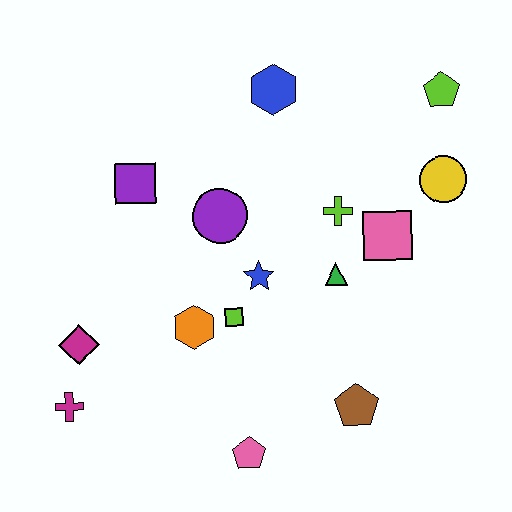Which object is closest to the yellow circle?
The pink square is closest to the yellow circle.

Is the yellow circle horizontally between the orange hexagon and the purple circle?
No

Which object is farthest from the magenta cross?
The lime pentagon is farthest from the magenta cross.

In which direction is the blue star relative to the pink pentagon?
The blue star is above the pink pentagon.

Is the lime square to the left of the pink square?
Yes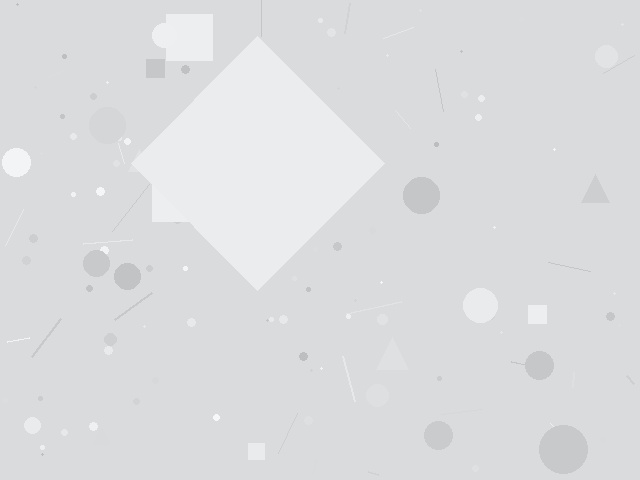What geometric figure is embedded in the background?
A diamond is embedded in the background.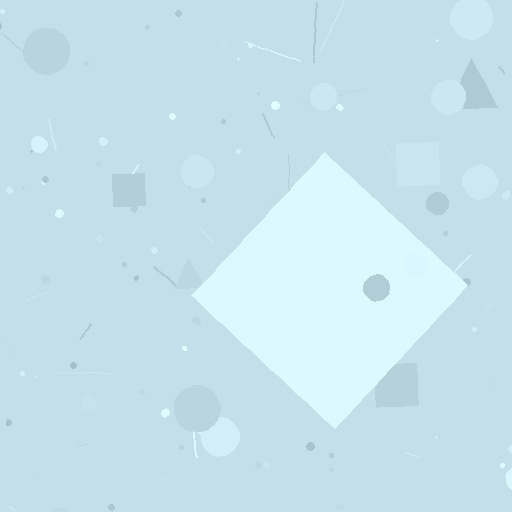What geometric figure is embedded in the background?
A diamond is embedded in the background.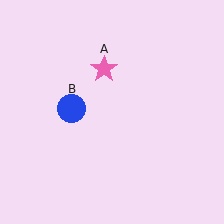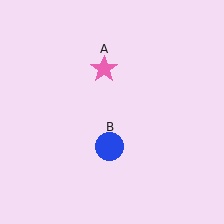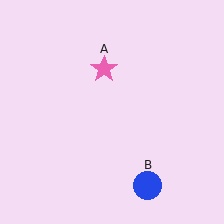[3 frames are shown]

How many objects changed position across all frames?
1 object changed position: blue circle (object B).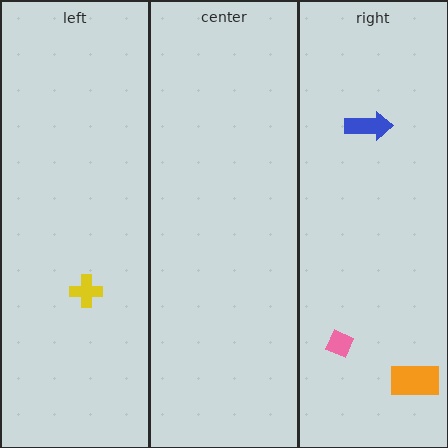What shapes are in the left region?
The yellow cross.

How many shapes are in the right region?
3.